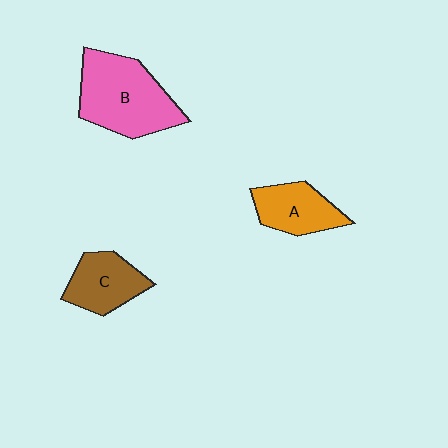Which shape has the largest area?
Shape B (pink).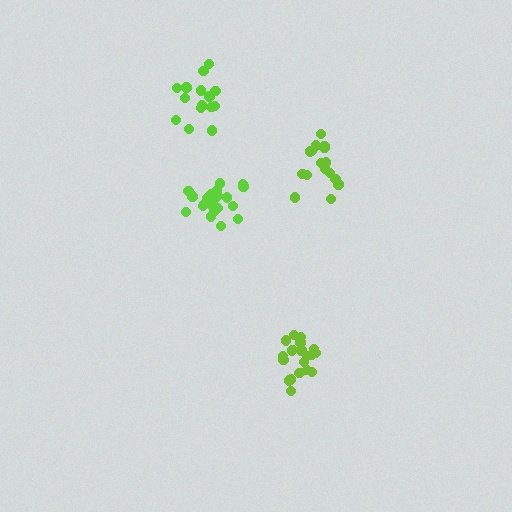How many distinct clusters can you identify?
There are 4 distinct clusters.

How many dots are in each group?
Group 1: 16 dots, Group 2: 20 dots, Group 3: 21 dots, Group 4: 15 dots (72 total).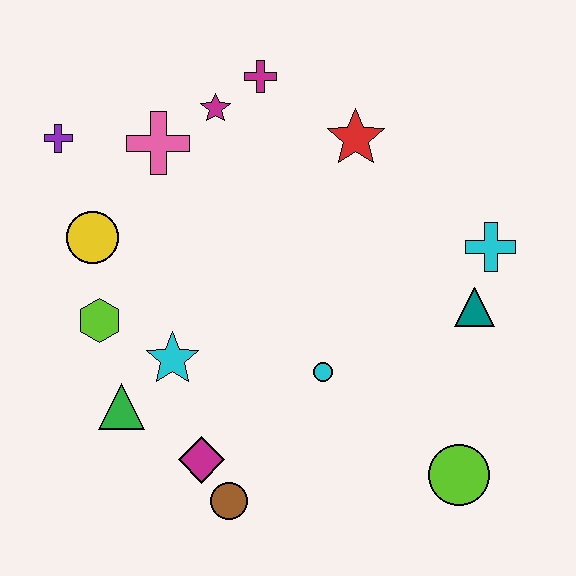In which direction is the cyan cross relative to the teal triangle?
The cyan cross is above the teal triangle.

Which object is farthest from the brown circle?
The magenta cross is farthest from the brown circle.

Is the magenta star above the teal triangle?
Yes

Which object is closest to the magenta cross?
The magenta star is closest to the magenta cross.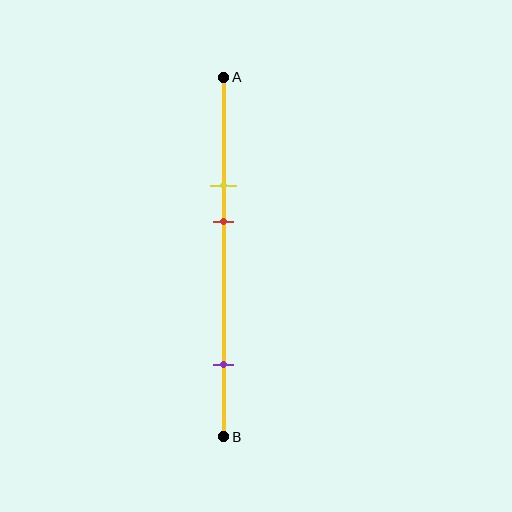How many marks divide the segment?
There are 3 marks dividing the segment.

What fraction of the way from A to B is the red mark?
The red mark is approximately 40% (0.4) of the way from A to B.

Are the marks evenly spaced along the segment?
No, the marks are not evenly spaced.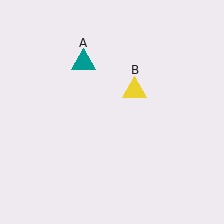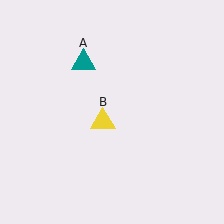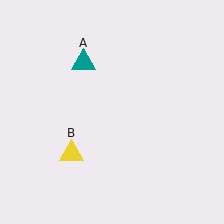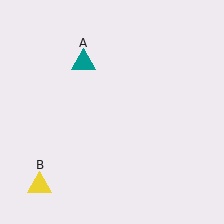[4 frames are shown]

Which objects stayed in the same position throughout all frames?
Teal triangle (object A) remained stationary.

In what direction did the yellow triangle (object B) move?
The yellow triangle (object B) moved down and to the left.